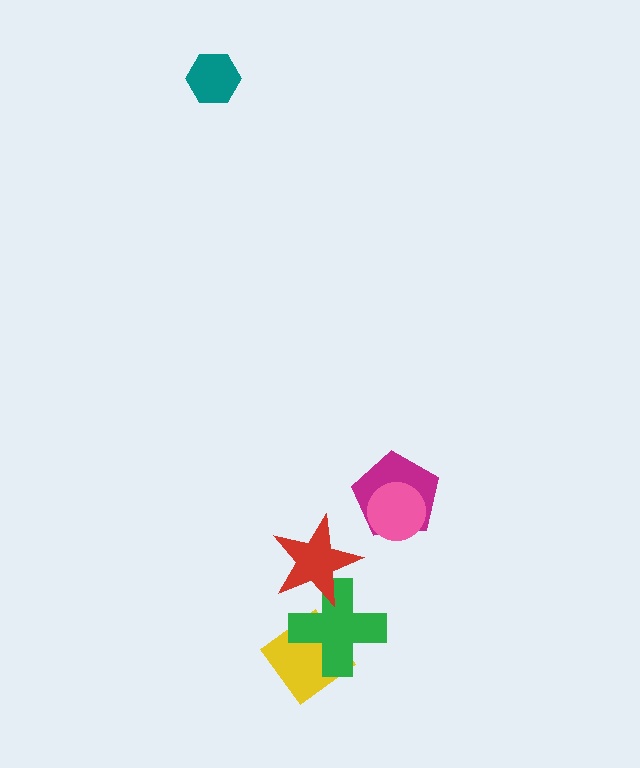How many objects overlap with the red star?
1 object overlaps with the red star.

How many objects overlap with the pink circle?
1 object overlaps with the pink circle.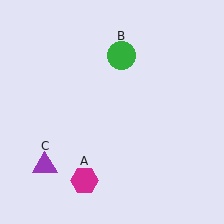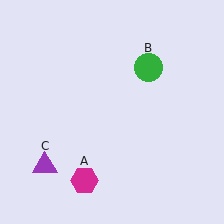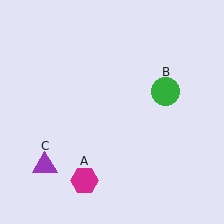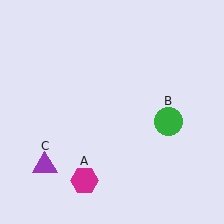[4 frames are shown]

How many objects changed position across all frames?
1 object changed position: green circle (object B).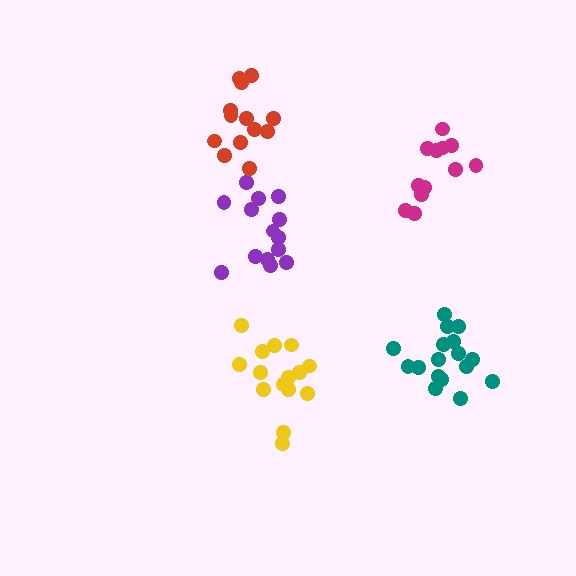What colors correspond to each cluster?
The clusters are colored: teal, purple, yellow, magenta, red.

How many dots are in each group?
Group 1: 17 dots, Group 2: 14 dots, Group 3: 15 dots, Group 4: 12 dots, Group 5: 13 dots (71 total).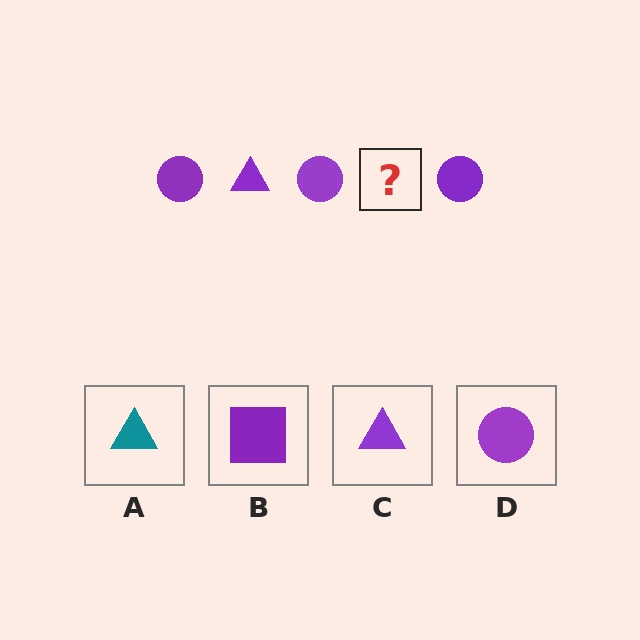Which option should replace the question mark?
Option C.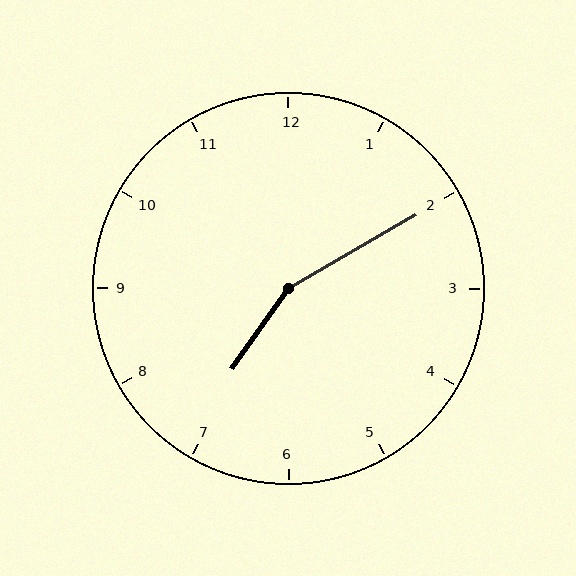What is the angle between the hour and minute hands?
Approximately 155 degrees.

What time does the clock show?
7:10.